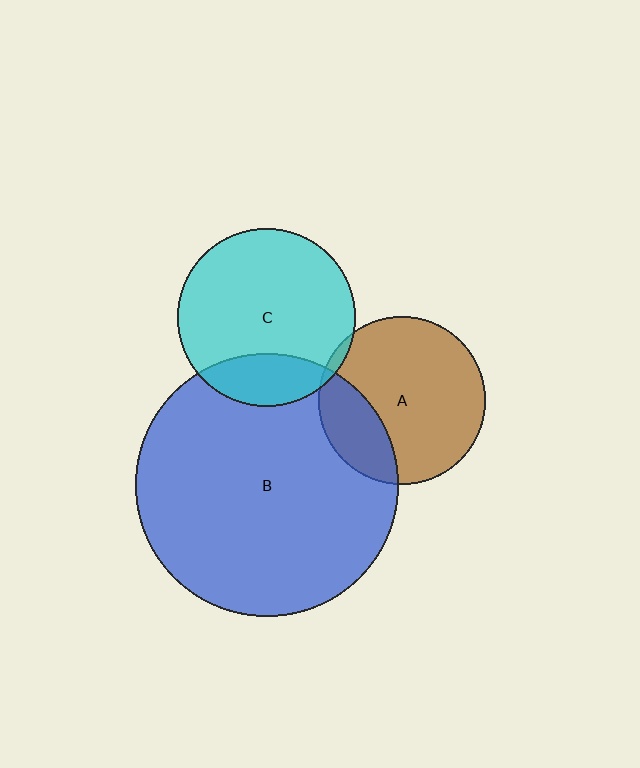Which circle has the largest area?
Circle B (blue).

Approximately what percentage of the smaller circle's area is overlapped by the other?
Approximately 20%.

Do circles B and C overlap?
Yes.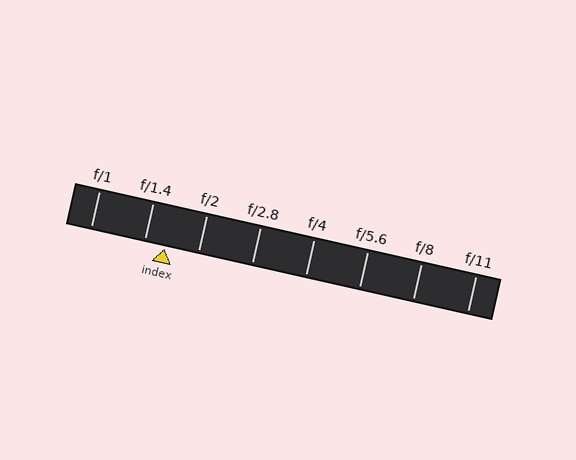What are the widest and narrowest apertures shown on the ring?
The widest aperture shown is f/1 and the narrowest is f/11.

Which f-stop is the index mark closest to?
The index mark is closest to f/1.4.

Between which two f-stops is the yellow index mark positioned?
The index mark is between f/1.4 and f/2.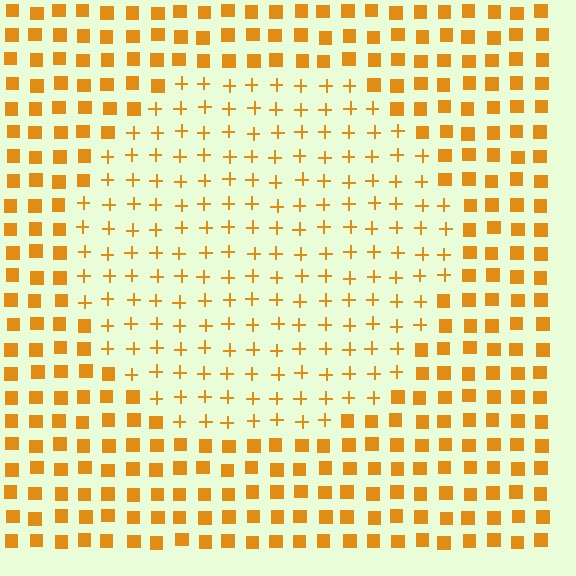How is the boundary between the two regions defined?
The boundary is defined by a change in element shape: plus signs inside vs. squares outside. All elements share the same color and spacing.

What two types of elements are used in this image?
The image uses plus signs inside the circle region and squares outside it.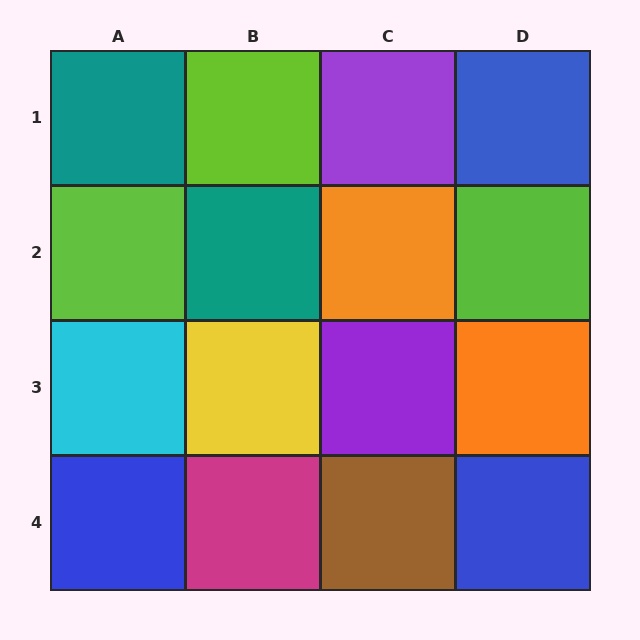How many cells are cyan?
1 cell is cyan.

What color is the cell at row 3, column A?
Cyan.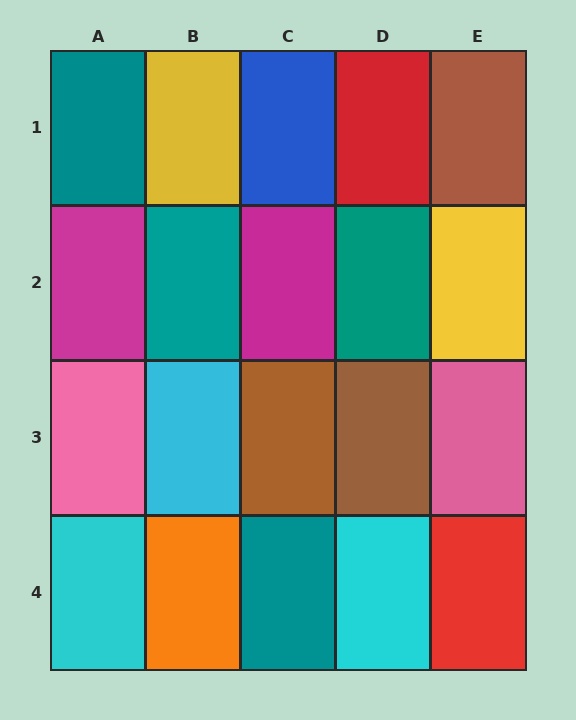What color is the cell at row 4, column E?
Red.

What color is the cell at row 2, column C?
Magenta.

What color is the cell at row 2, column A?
Magenta.